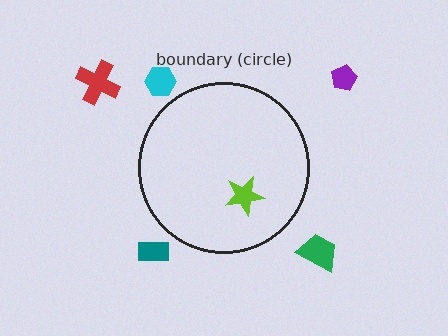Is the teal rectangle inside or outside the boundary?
Outside.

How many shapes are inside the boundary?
1 inside, 5 outside.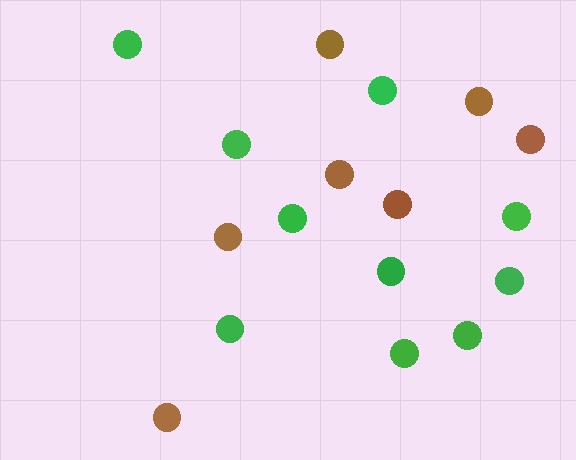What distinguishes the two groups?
There are 2 groups: one group of brown circles (7) and one group of green circles (10).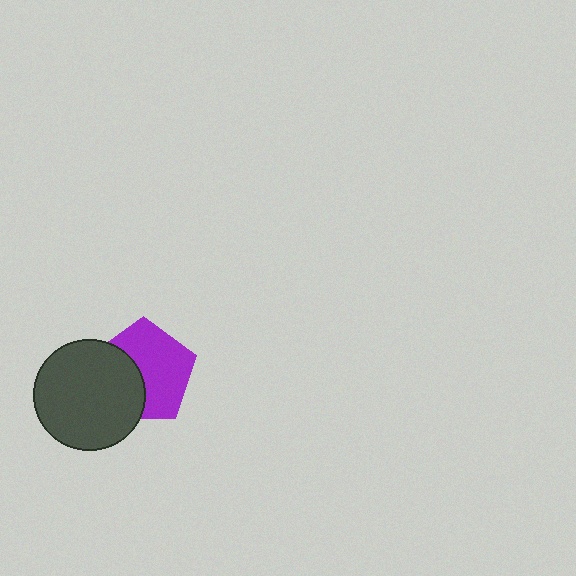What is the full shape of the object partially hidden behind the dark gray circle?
The partially hidden object is a purple pentagon.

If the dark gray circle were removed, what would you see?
You would see the complete purple pentagon.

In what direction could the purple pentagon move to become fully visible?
The purple pentagon could move right. That would shift it out from behind the dark gray circle entirely.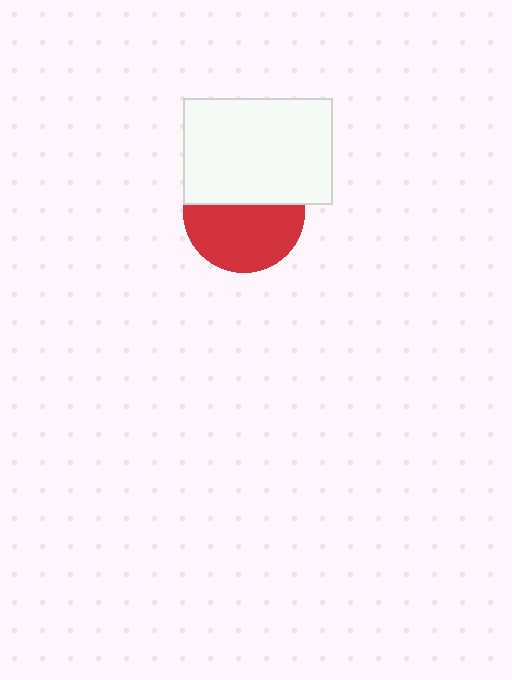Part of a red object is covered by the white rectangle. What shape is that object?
It is a circle.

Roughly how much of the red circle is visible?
About half of it is visible (roughly 57%).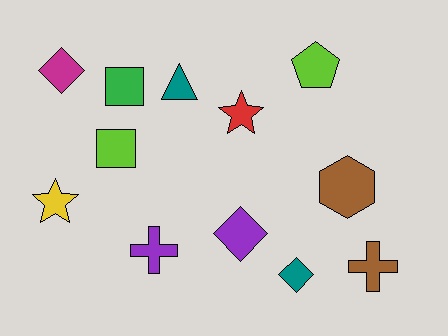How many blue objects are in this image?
There are no blue objects.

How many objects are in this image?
There are 12 objects.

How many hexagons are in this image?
There is 1 hexagon.